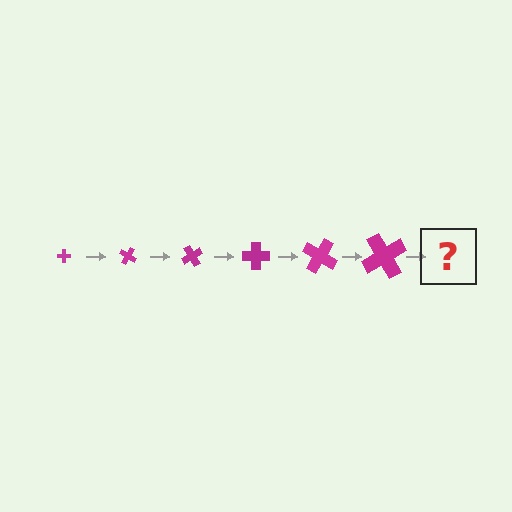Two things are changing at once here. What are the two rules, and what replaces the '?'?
The two rules are that the cross grows larger each step and it rotates 30 degrees each step. The '?' should be a cross, larger than the previous one and rotated 180 degrees from the start.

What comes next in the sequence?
The next element should be a cross, larger than the previous one and rotated 180 degrees from the start.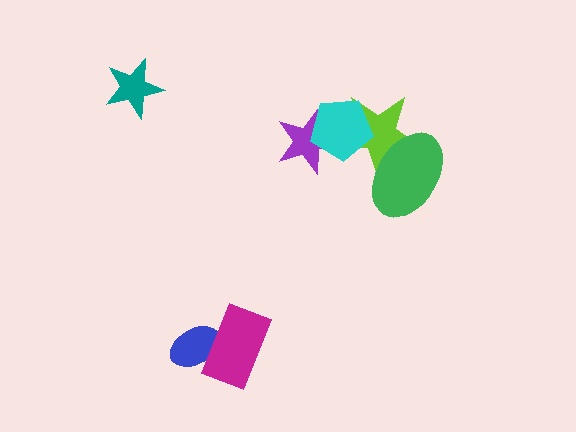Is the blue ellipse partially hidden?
Yes, it is partially covered by another shape.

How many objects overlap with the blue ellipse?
1 object overlaps with the blue ellipse.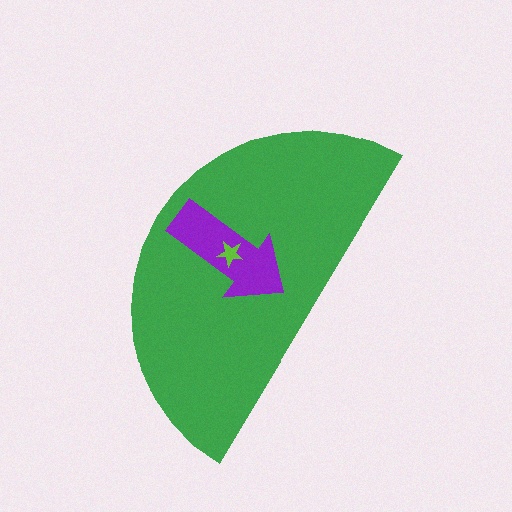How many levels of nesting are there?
3.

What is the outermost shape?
The green semicircle.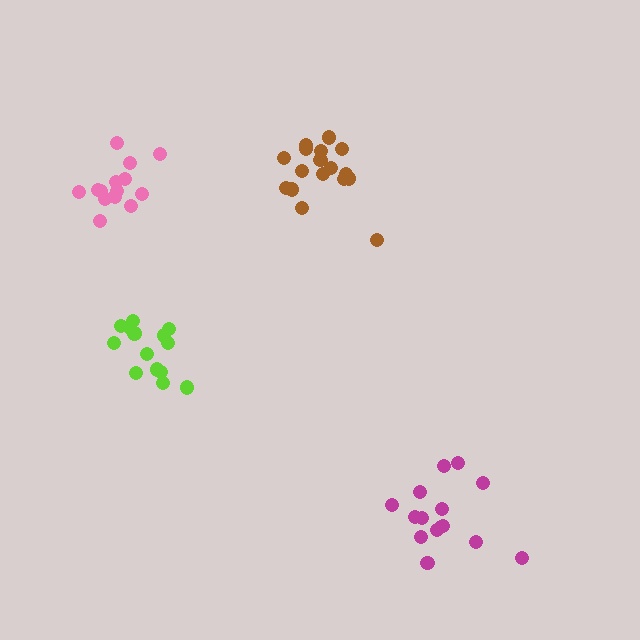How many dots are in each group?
Group 1: 14 dots, Group 2: 17 dots, Group 3: 14 dots, Group 4: 15 dots (60 total).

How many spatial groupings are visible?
There are 4 spatial groupings.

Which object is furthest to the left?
The pink cluster is leftmost.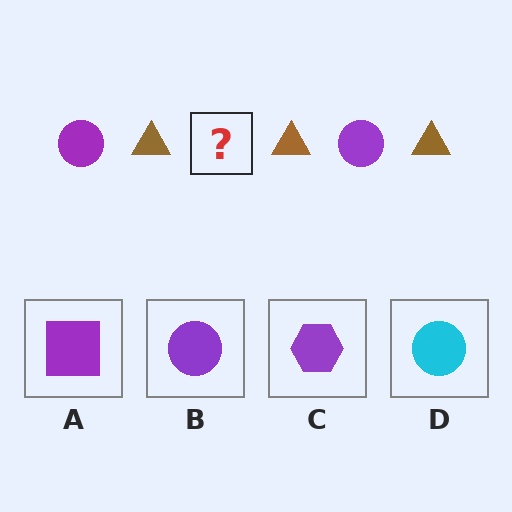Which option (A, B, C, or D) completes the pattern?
B.